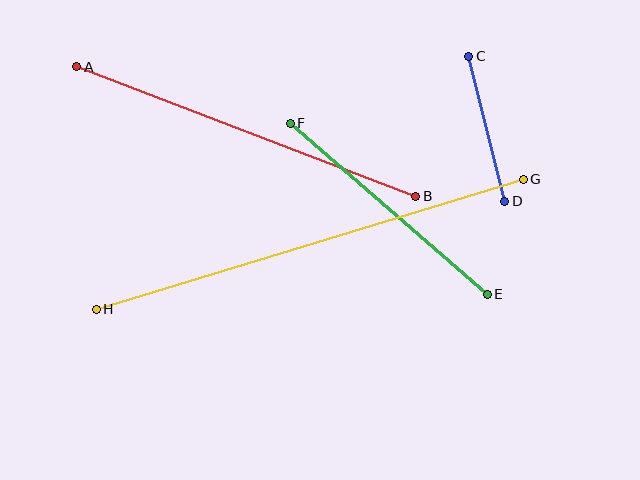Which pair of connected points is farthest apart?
Points G and H are farthest apart.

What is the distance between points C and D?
The distance is approximately 149 pixels.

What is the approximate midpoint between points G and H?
The midpoint is at approximately (310, 244) pixels.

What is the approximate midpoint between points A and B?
The midpoint is at approximately (246, 132) pixels.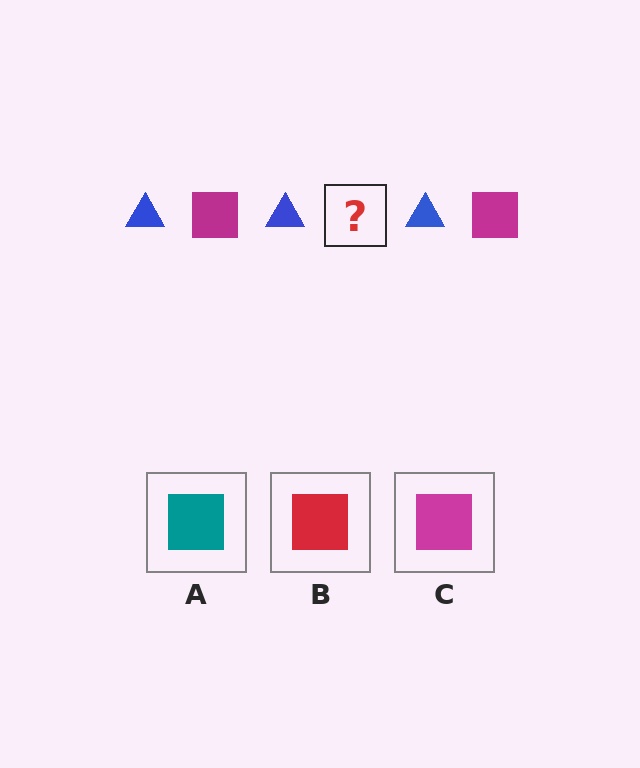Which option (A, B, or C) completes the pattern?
C.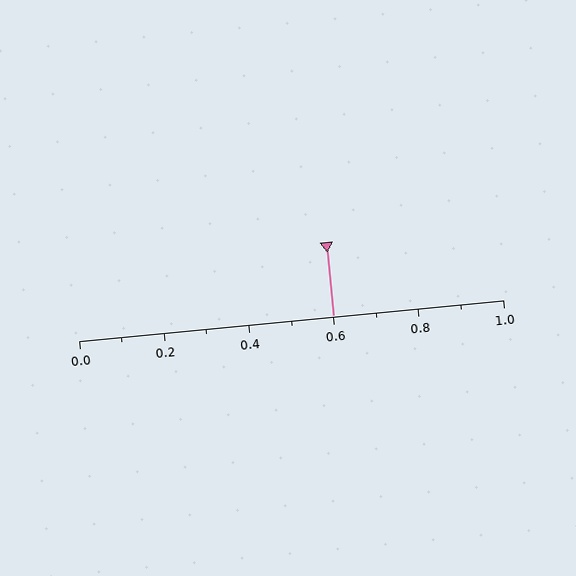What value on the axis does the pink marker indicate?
The marker indicates approximately 0.6.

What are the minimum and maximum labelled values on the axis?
The axis runs from 0.0 to 1.0.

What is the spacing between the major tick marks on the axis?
The major ticks are spaced 0.2 apart.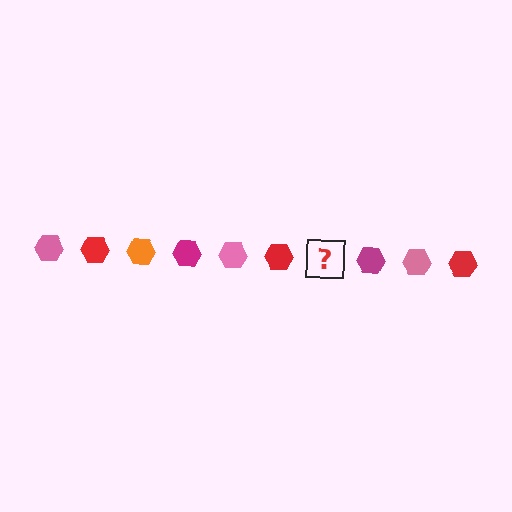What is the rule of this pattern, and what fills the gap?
The rule is that the pattern cycles through pink, red, orange, magenta hexagons. The gap should be filled with an orange hexagon.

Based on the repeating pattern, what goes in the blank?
The blank should be an orange hexagon.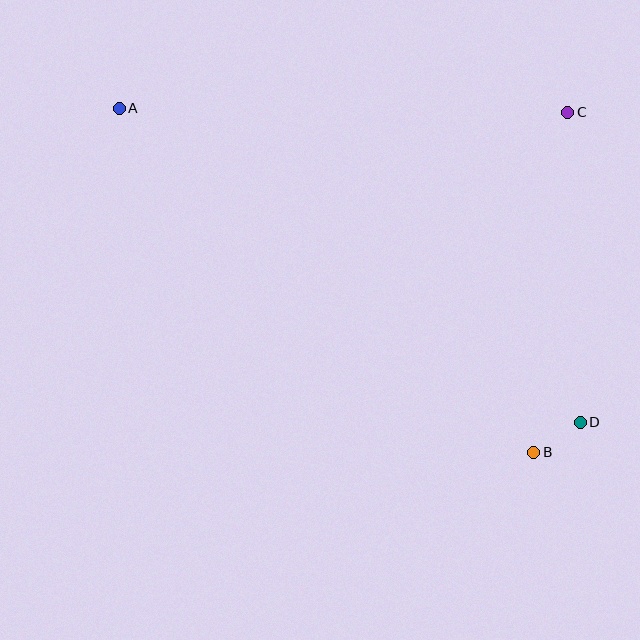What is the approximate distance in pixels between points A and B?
The distance between A and B is approximately 539 pixels.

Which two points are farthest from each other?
Points A and D are farthest from each other.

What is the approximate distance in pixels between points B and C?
The distance between B and C is approximately 341 pixels.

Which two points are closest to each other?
Points B and D are closest to each other.